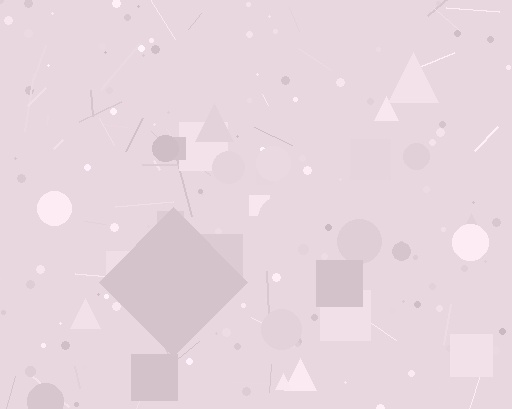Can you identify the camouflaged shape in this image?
The camouflaged shape is a diamond.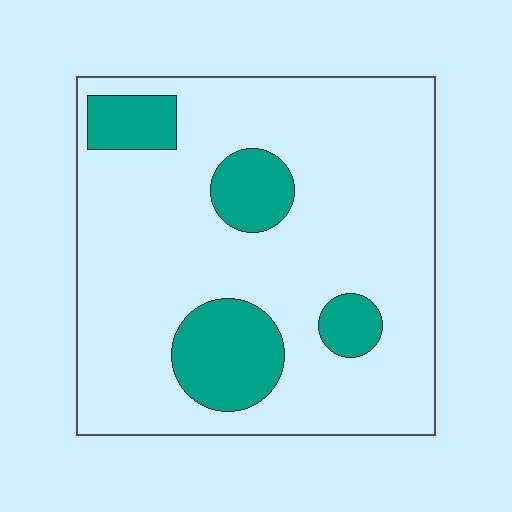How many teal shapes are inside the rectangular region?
4.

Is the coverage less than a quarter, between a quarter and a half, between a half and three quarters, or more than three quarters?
Less than a quarter.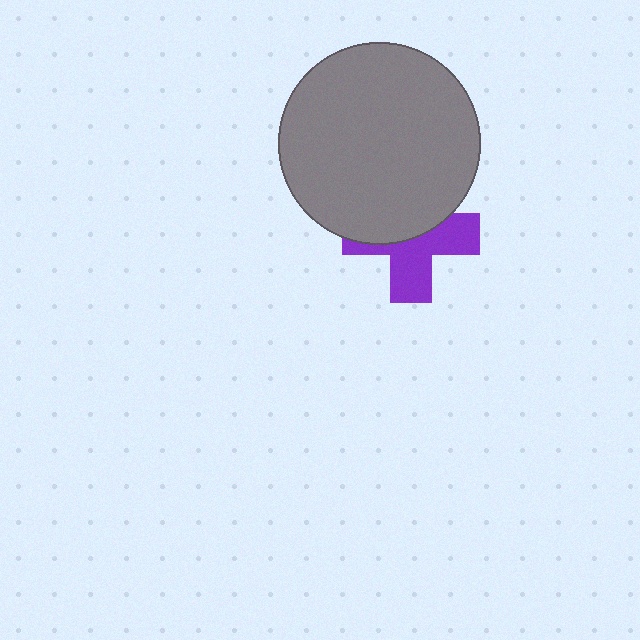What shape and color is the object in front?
The object in front is a gray circle.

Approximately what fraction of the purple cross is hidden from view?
Roughly 48% of the purple cross is hidden behind the gray circle.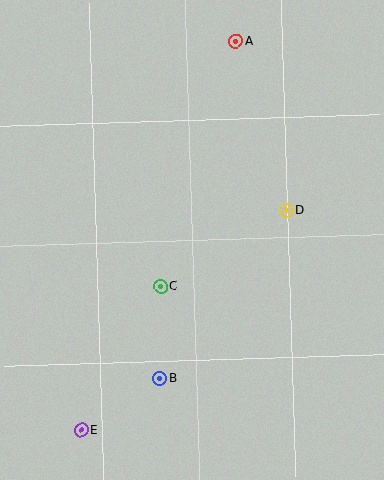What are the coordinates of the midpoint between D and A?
The midpoint between D and A is at (261, 126).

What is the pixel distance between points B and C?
The distance between B and C is 92 pixels.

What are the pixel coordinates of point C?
Point C is at (161, 286).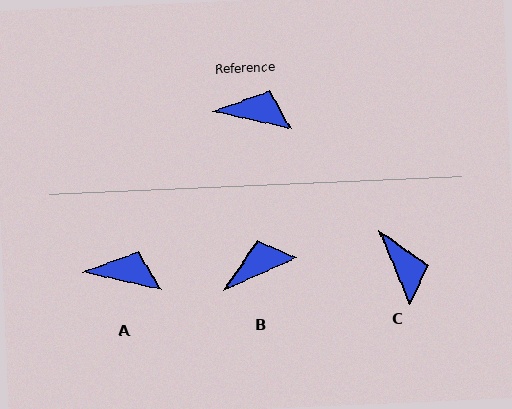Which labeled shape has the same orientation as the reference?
A.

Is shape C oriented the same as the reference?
No, it is off by about 55 degrees.